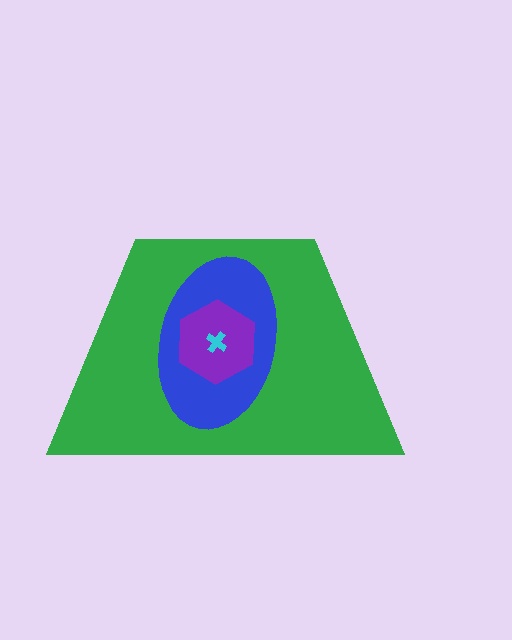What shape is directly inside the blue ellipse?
The purple hexagon.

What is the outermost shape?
The green trapezoid.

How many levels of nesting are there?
4.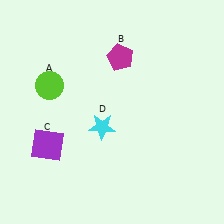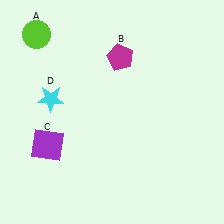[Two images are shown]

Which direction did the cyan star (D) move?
The cyan star (D) moved left.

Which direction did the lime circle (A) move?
The lime circle (A) moved up.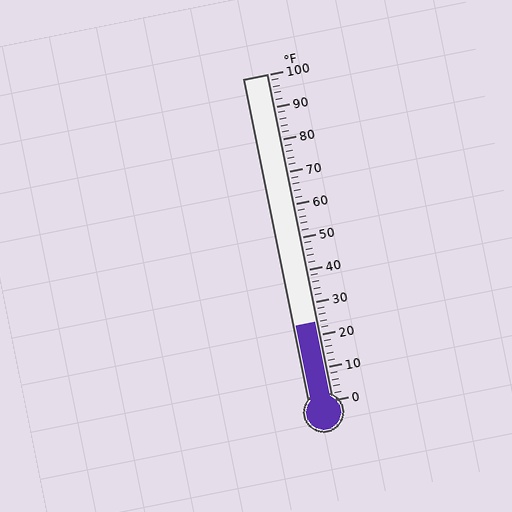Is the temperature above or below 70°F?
The temperature is below 70°F.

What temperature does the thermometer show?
The thermometer shows approximately 24°F.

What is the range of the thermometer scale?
The thermometer scale ranges from 0°F to 100°F.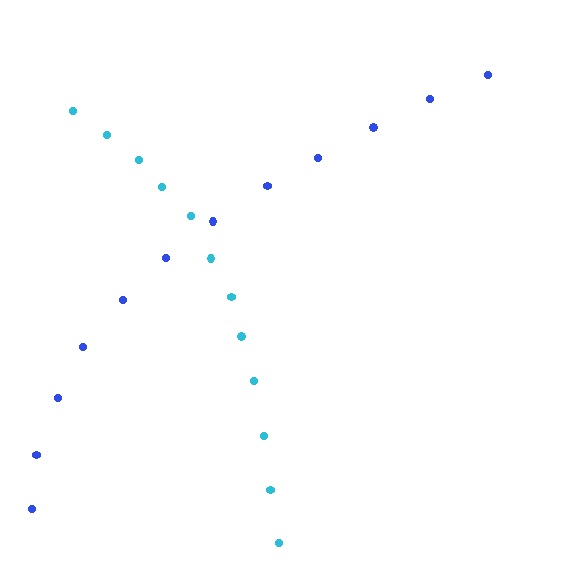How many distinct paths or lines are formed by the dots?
There are 2 distinct paths.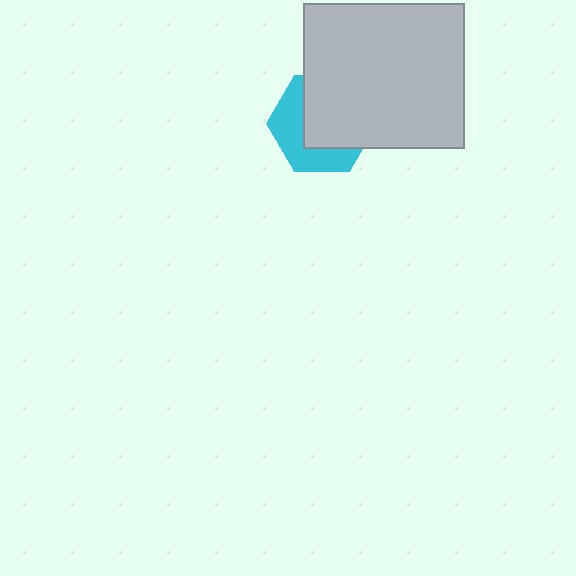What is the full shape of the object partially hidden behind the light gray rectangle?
The partially hidden object is a cyan hexagon.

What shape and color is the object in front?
The object in front is a light gray rectangle.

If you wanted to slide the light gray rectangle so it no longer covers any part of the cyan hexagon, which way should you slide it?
Slide it toward the upper-right — that is the most direct way to separate the two shapes.